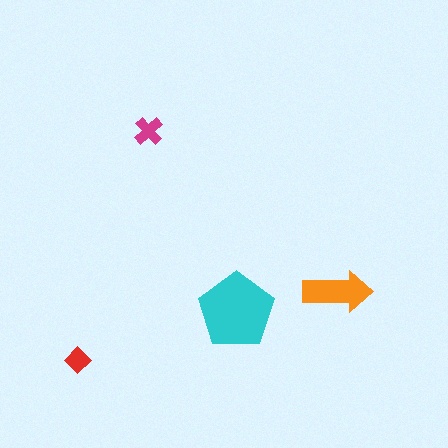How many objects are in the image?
There are 4 objects in the image.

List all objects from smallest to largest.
The red diamond, the magenta cross, the orange arrow, the cyan pentagon.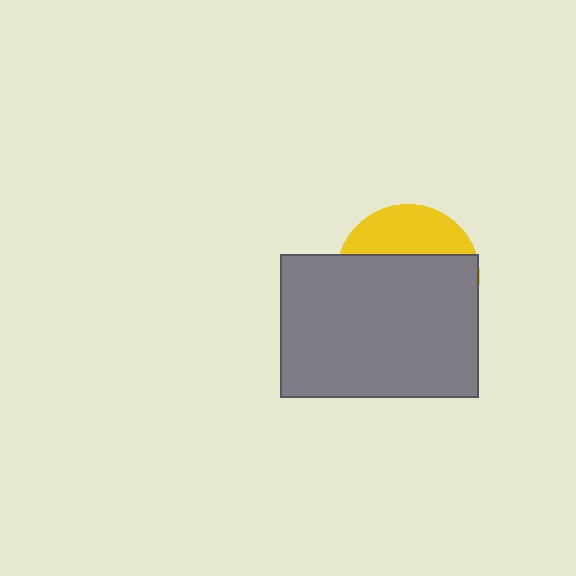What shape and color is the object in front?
The object in front is a gray rectangle.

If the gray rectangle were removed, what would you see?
You would see the complete yellow circle.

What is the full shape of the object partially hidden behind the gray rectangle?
The partially hidden object is a yellow circle.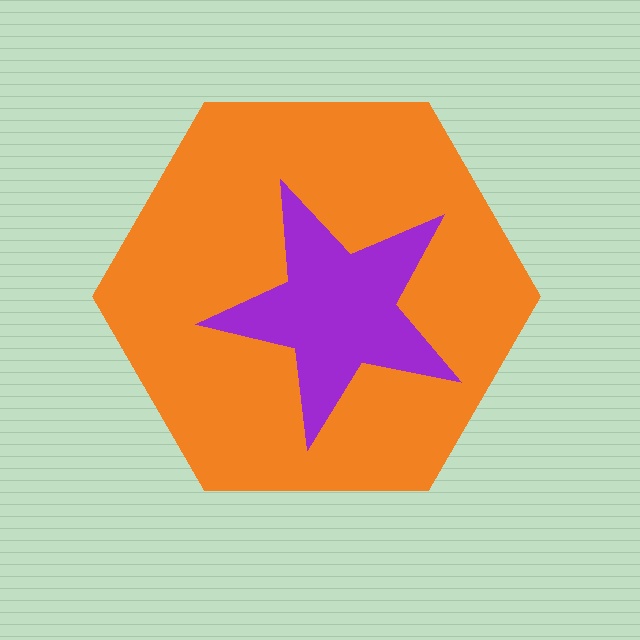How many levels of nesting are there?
2.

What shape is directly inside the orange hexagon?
The purple star.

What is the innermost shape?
The purple star.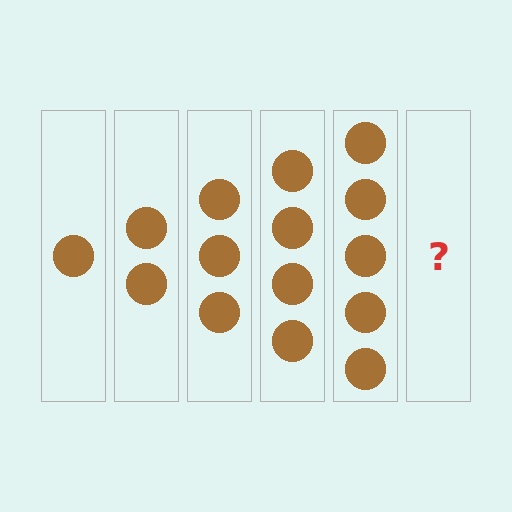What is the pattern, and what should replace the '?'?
The pattern is that each step adds one more circle. The '?' should be 6 circles.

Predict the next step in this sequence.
The next step is 6 circles.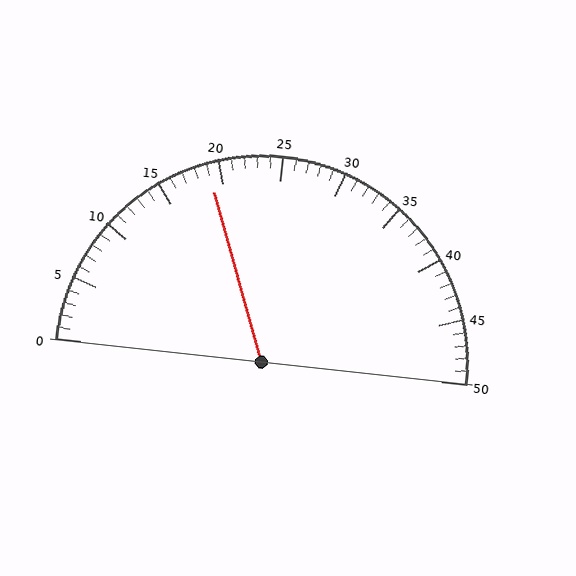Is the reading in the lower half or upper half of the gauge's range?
The reading is in the lower half of the range (0 to 50).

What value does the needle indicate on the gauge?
The needle indicates approximately 19.